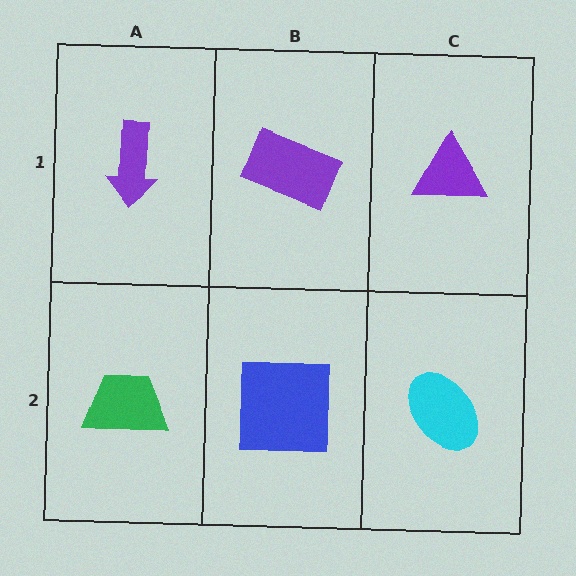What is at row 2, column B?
A blue square.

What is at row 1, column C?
A purple triangle.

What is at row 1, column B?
A purple rectangle.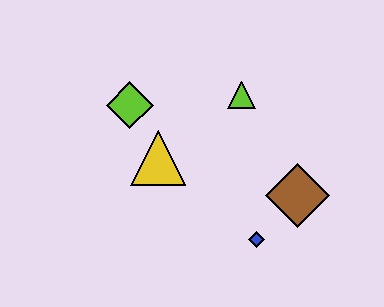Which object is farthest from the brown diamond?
The lime diamond is farthest from the brown diamond.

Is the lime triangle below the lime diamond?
No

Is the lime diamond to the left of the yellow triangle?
Yes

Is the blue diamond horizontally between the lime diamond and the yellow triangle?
No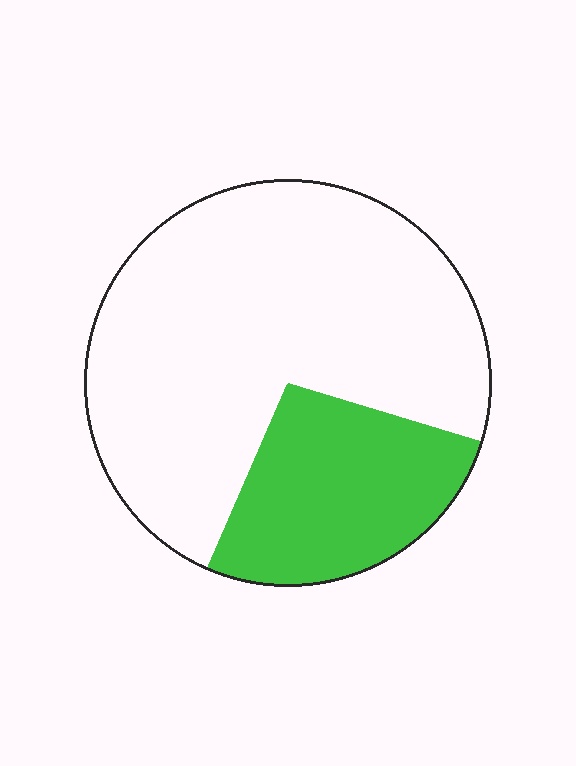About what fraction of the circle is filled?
About one quarter (1/4).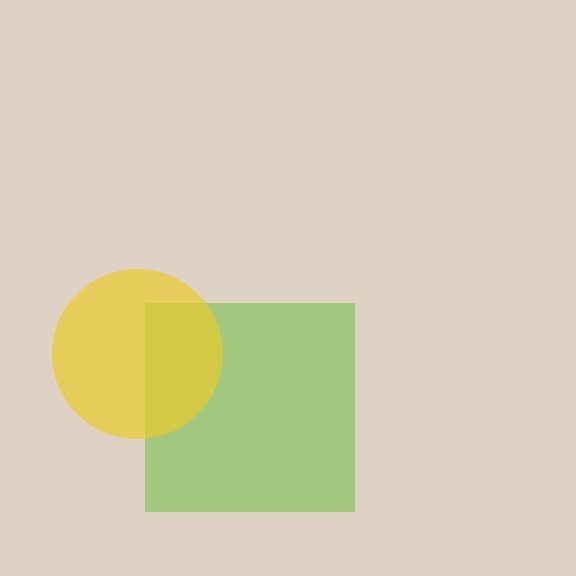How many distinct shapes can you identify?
There are 2 distinct shapes: a lime square, a yellow circle.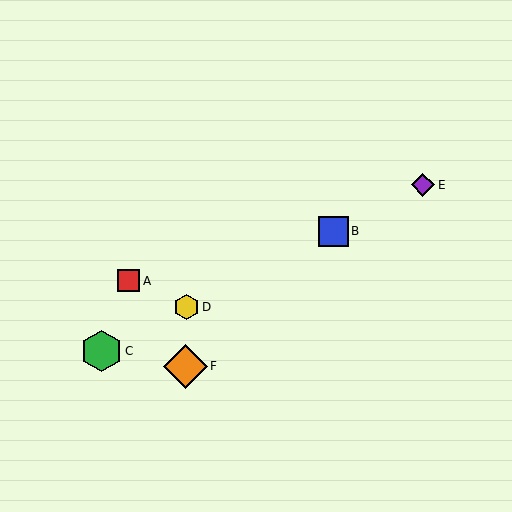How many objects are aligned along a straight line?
4 objects (B, C, D, E) are aligned along a straight line.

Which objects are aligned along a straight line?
Objects B, C, D, E are aligned along a straight line.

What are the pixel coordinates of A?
Object A is at (129, 281).